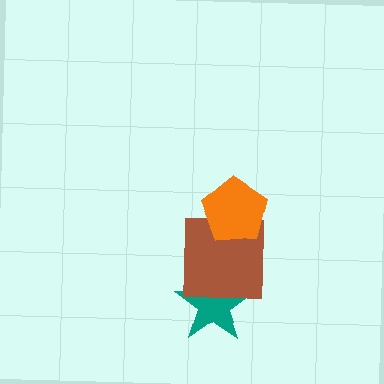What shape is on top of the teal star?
The brown square is on top of the teal star.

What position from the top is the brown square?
The brown square is 2nd from the top.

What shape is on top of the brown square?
The orange pentagon is on top of the brown square.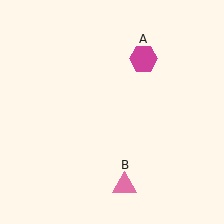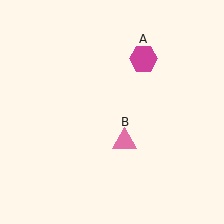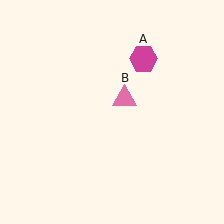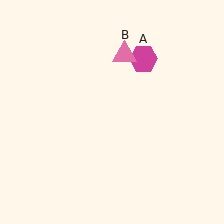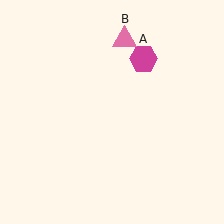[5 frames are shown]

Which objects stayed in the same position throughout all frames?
Magenta hexagon (object A) remained stationary.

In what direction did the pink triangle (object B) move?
The pink triangle (object B) moved up.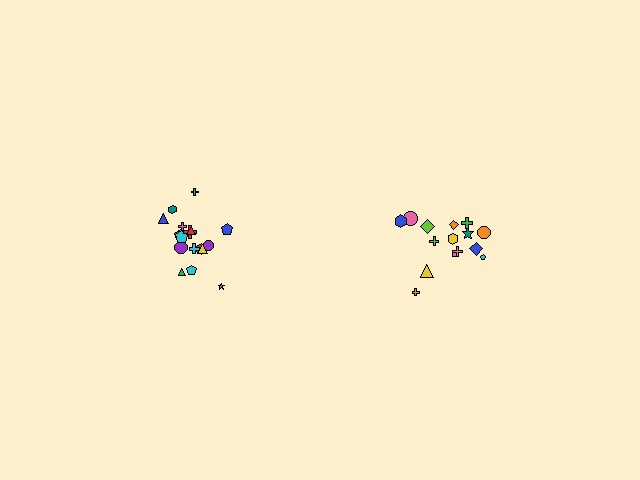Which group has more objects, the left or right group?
The left group.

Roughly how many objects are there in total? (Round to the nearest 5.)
Roughly 35 objects in total.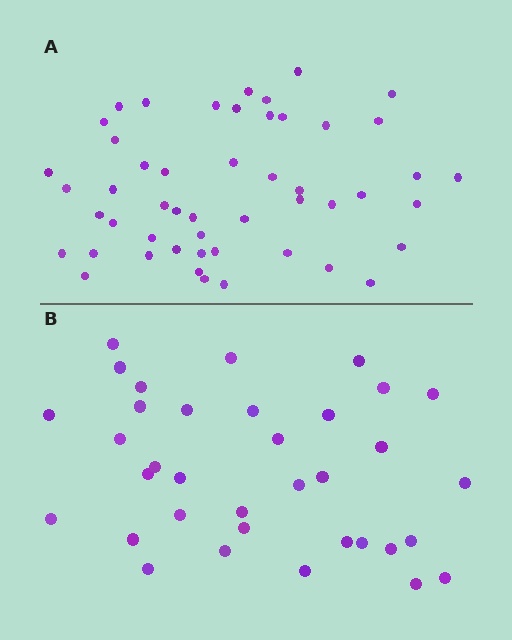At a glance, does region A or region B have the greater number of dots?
Region A (the top region) has more dots.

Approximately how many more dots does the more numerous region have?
Region A has approximately 15 more dots than region B.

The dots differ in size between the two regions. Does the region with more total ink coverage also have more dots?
No. Region B has more total ink coverage because its dots are larger, but region A actually contains more individual dots. Total area can be misleading — the number of items is what matters here.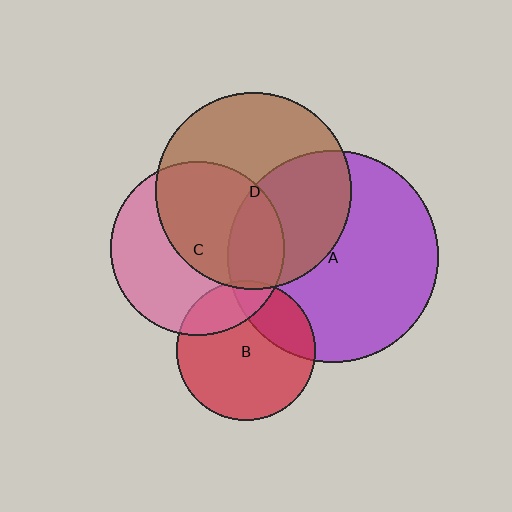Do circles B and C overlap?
Yes.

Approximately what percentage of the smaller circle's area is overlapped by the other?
Approximately 20%.